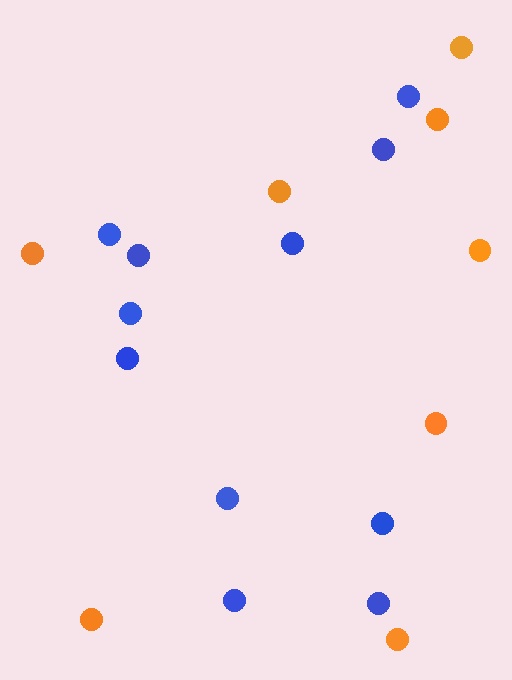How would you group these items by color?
There are 2 groups: one group of orange circles (8) and one group of blue circles (11).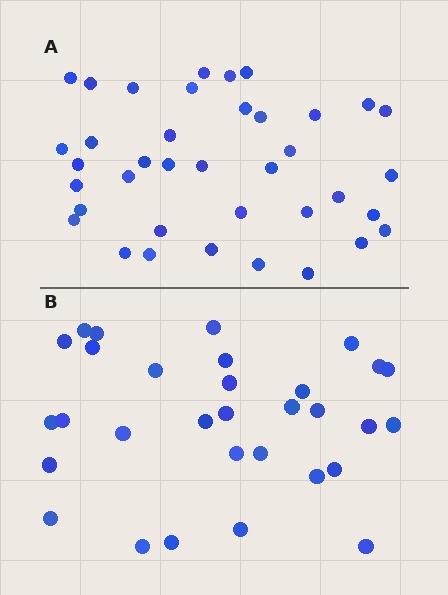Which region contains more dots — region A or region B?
Region A (the top region) has more dots.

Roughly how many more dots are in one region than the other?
Region A has roughly 8 or so more dots than region B.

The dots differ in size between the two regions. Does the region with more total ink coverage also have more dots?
No. Region B has more total ink coverage because its dots are larger, but region A actually contains more individual dots. Total area can be misleading — the number of items is what matters here.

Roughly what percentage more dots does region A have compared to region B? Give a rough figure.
About 25% more.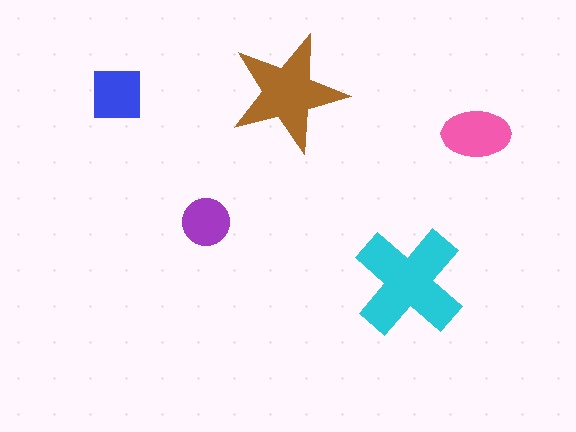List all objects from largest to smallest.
The cyan cross, the brown star, the pink ellipse, the blue square, the purple circle.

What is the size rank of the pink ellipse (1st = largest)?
3rd.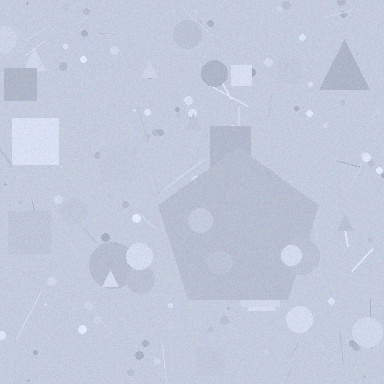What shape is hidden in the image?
A pentagon is hidden in the image.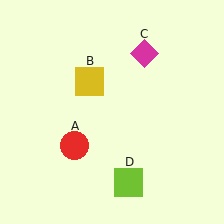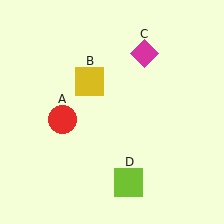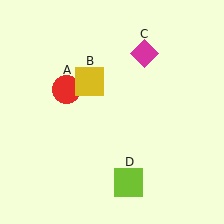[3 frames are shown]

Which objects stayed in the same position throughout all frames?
Yellow square (object B) and magenta diamond (object C) and lime square (object D) remained stationary.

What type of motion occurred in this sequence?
The red circle (object A) rotated clockwise around the center of the scene.